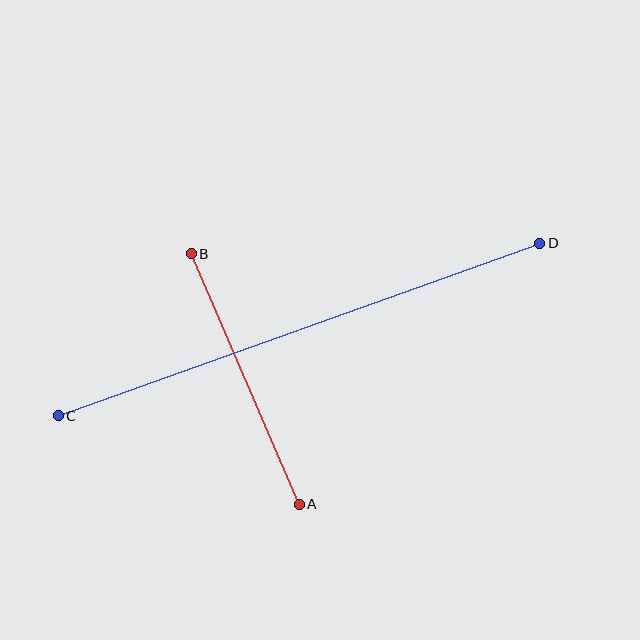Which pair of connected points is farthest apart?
Points C and D are farthest apart.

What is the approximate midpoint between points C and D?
The midpoint is at approximately (299, 330) pixels.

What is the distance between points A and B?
The distance is approximately 273 pixels.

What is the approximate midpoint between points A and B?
The midpoint is at approximately (245, 379) pixels.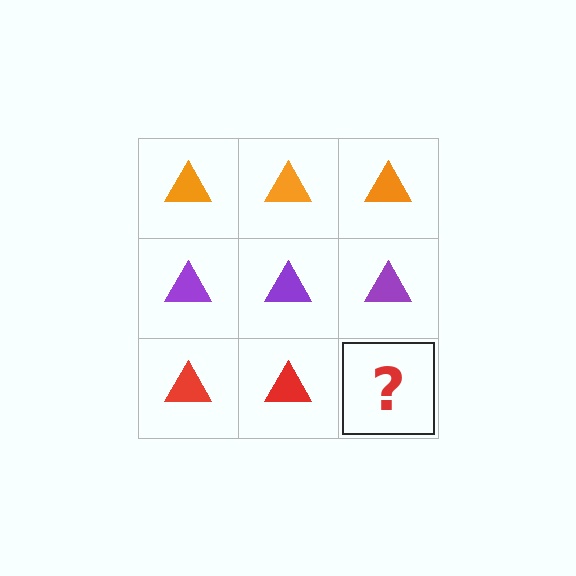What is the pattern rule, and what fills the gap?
The rule is that each row has a consistent color. The gap should be filled with a red triangle.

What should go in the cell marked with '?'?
The missing cell should contain a red triangle.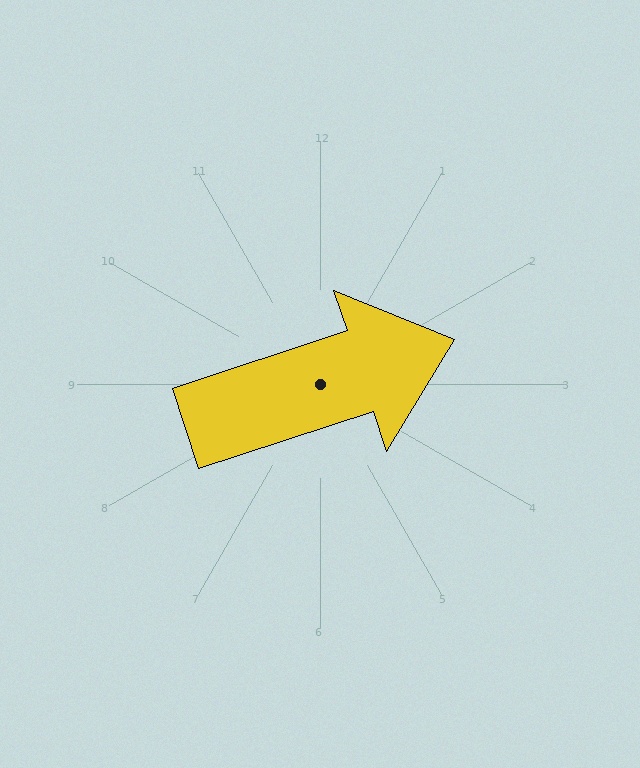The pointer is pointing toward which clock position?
Roughly 2 o'clock.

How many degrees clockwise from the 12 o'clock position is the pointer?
Approximately 72 degrees.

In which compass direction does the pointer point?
East.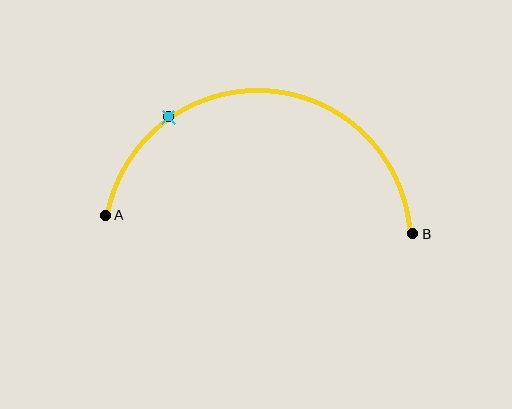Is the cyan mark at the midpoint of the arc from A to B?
No. The cyan mark lies on the arc but is closer to endpoint A. The arc midpoint would be at the point on the curve equidistant along the arc from both A and B.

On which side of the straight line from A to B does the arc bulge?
The arc bulges above the straight line connecting A and B.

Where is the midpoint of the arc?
The arc midpoint is the point on the curve farthest from the straight line joining A and B. It sits above that line.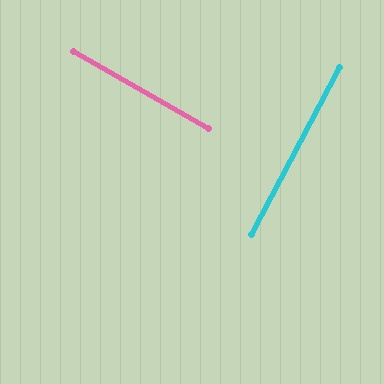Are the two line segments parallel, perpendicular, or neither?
Perpendicular — they meet at approximately 88°.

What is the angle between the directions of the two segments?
Approximately 88 degrees.